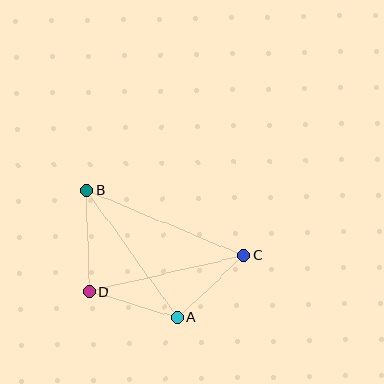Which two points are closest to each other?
Points A and C are closest to each other.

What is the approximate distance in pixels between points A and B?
The distance between A and B is approximately 157 pixels.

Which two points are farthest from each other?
Points B and C are farthest from each other.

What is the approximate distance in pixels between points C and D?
The distance between C and D is approximately 159 pixels.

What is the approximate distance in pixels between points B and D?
The distance between B and D is approximately 102 pixels.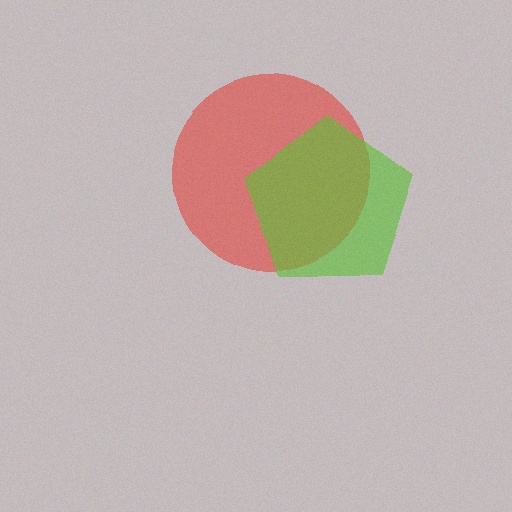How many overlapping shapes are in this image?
There are 2 overlapping shapes in the image.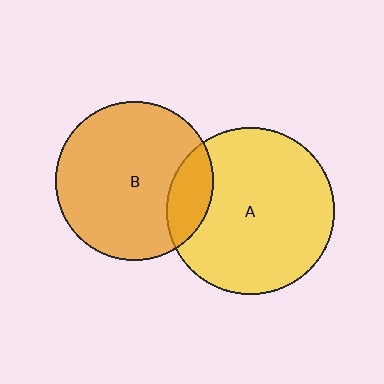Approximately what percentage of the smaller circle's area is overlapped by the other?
Approximately 15%.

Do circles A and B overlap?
Yes.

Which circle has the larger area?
Circle A (yellow).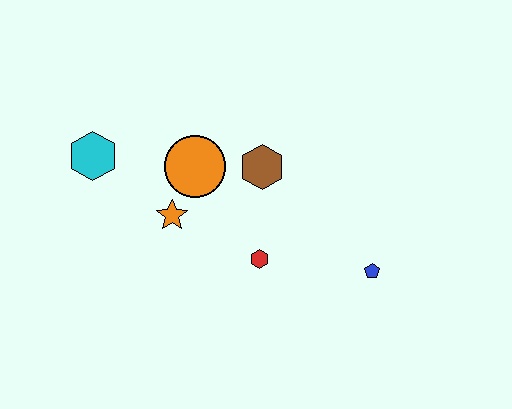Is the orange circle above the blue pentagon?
Yes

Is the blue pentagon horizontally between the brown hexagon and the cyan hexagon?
No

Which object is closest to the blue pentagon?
The red hexagon is closest to the blue pentagon.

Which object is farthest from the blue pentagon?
The cyan hexagon is farthest from the blue pentagon.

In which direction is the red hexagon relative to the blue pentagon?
The red hexagon is to the left of the blue pentagon.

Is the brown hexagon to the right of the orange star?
Yes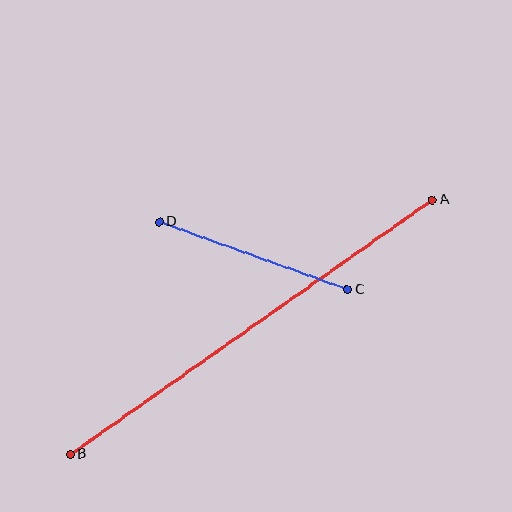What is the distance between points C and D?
The distance is approximately 200 pixels.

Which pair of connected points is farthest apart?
Points A and B are farthest apart.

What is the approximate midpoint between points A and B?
The midpoint is at approximately (251, 327) pixels.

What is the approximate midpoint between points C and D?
The midpoint is at approximately (253, 256) pixels.